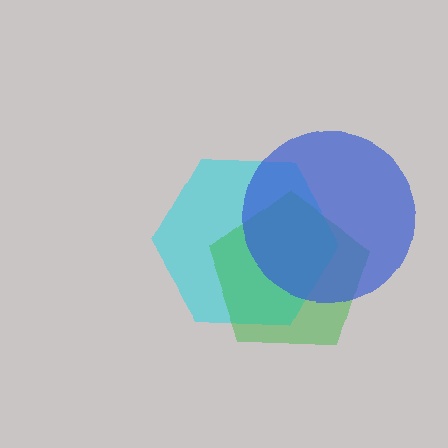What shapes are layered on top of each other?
The layered shapes are: a cyan hexagon, a green pentagon, a blue circle.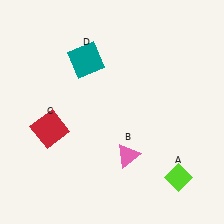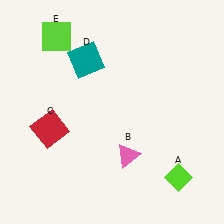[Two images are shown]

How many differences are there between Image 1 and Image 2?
There is 1 difference between the two images.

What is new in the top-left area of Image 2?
A lime square (E) was added in the top-left area of Image 2.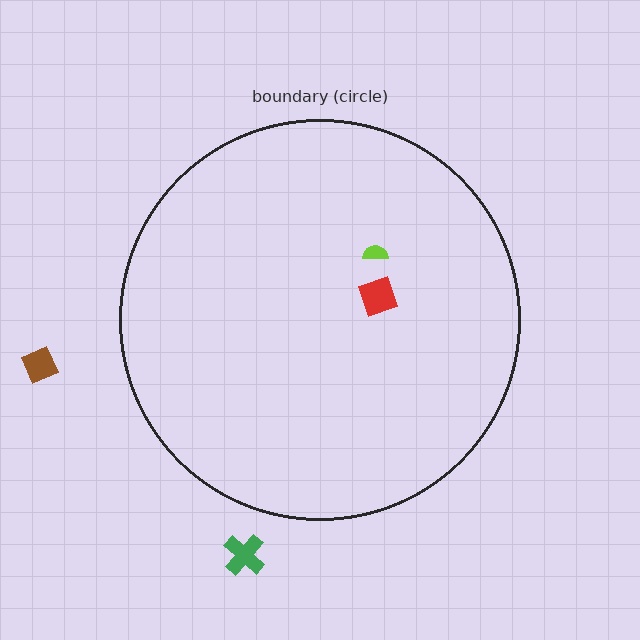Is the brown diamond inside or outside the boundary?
Outside.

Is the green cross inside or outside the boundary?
Outside.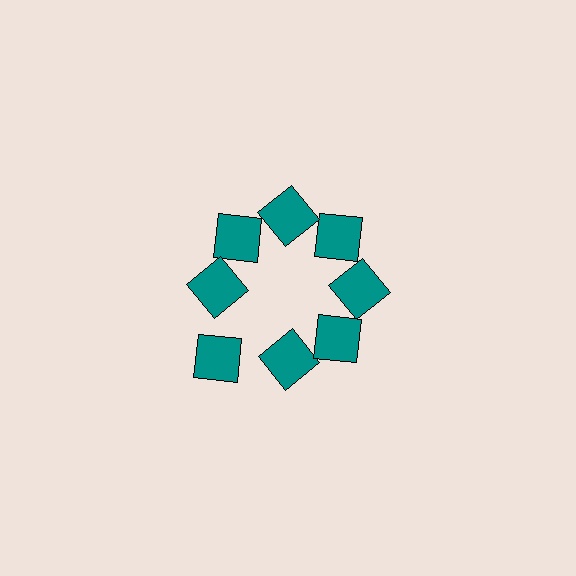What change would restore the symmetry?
The symmetry would be restored by moving it inward, back onto the ring so that all 8 squares sit at equal angles and equal distance from the center.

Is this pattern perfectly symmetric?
No. The 8 teal squares are arranged in a ring, but one element near the 8 o'clock position is pushed outward from the center, breaking the 8-fold rotational symmetry.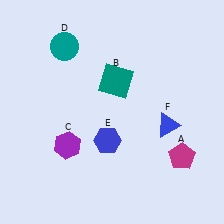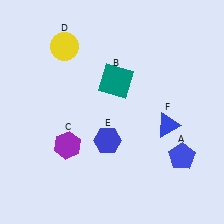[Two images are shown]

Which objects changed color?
A changed from magenta to blue. D changed from teal to yellow.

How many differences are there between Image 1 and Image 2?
There are 2 differences between the two images.